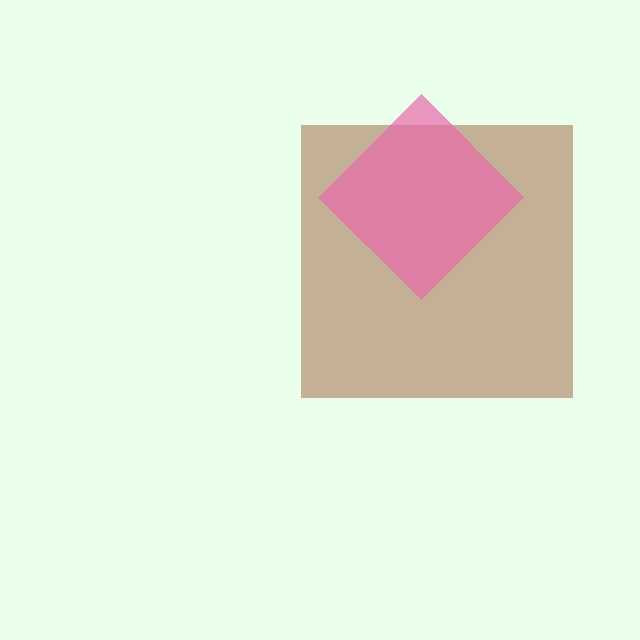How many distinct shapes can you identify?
There are 2 distinct shapes: a brown square, a pink diamond.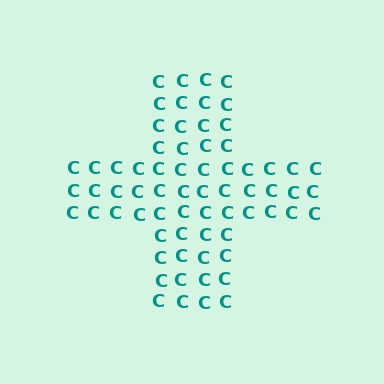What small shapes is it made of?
It is made of small letter C's.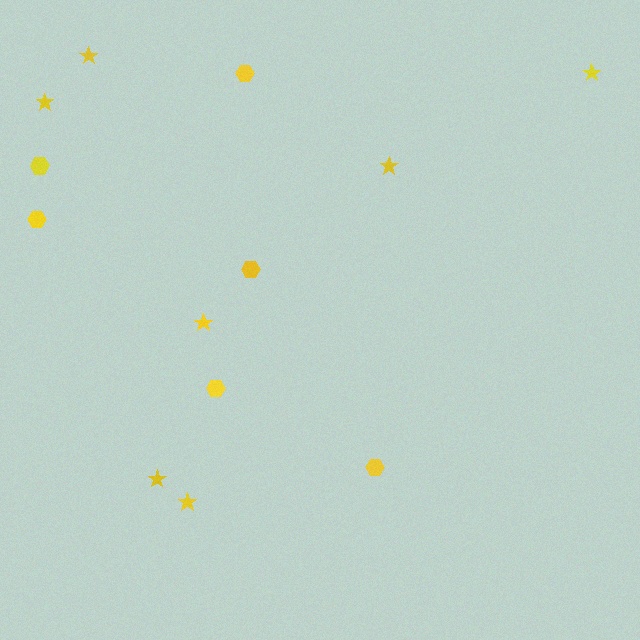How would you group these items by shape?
There are 2 groups: one group of hexagons (6) and one group of stars (7).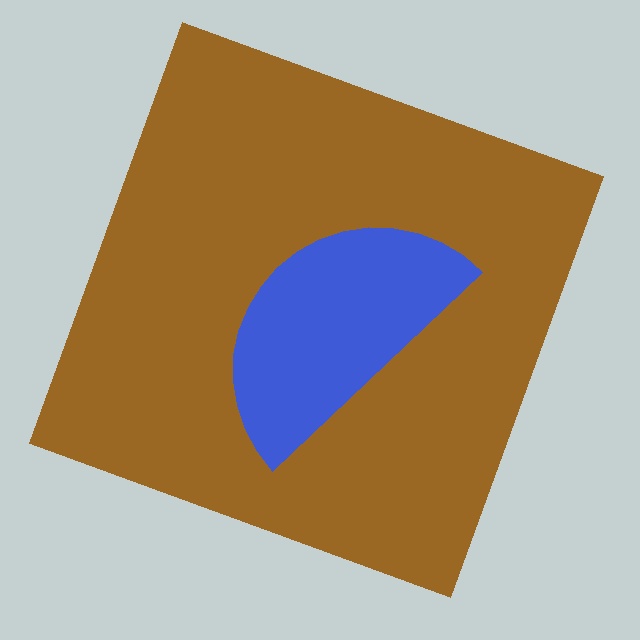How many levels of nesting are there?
2.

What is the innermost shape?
The blue semicircle.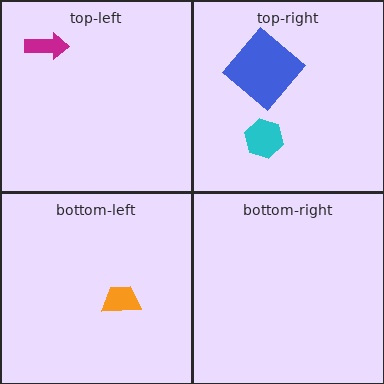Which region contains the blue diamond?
The top-right region.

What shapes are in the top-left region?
The magenta arrow.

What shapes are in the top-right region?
The blue diamond, the cyan hexagon.